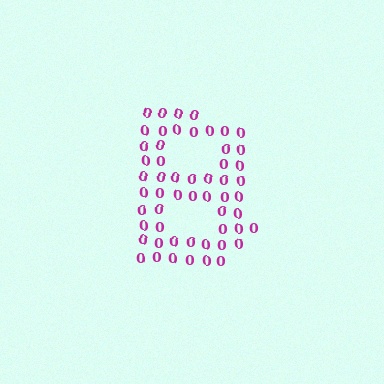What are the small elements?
The small elements are digit 0's.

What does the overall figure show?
The overall figure shows the letter B.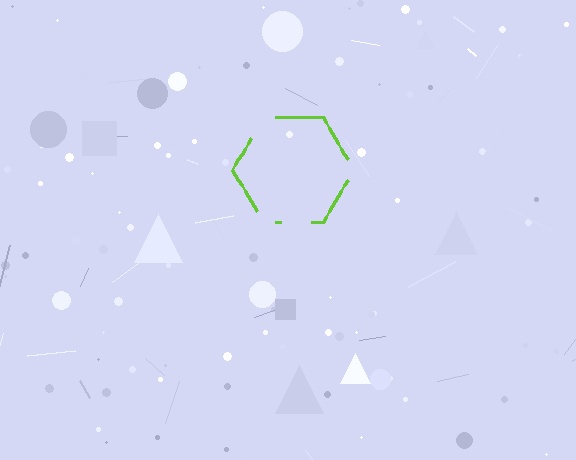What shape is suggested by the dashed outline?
The dashed outline suggests a hexagon.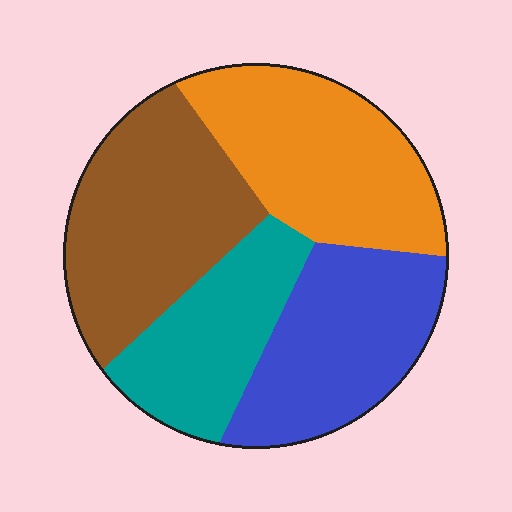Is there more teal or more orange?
Orange.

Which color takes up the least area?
Teal, at roughly 20%.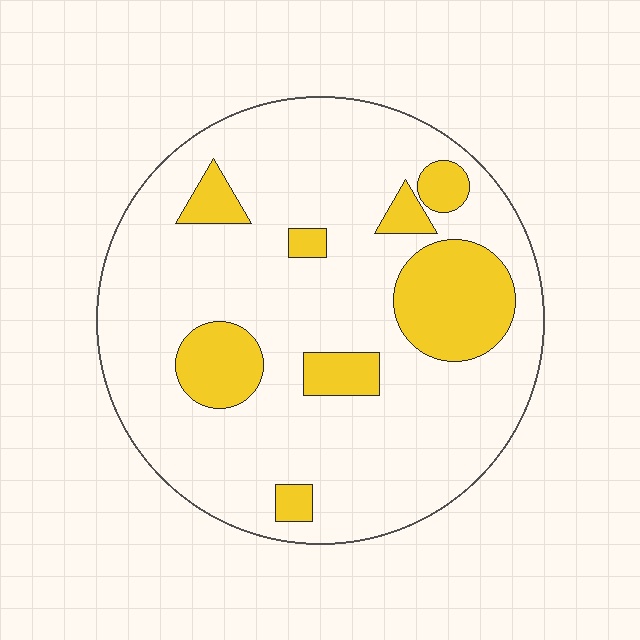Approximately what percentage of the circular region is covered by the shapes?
Approximately 20%.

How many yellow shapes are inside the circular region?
8.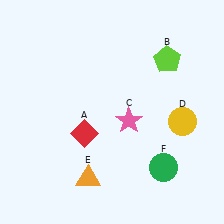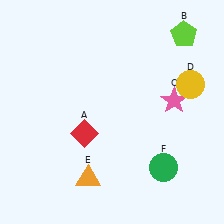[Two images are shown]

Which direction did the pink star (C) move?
The pink star (C) moved right.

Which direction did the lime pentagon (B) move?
The lime pentagon (B) moved up.